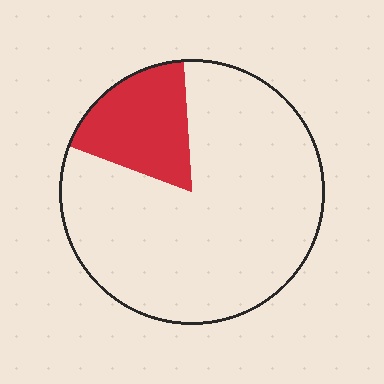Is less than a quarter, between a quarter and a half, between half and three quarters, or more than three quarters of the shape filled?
Less than a quarter.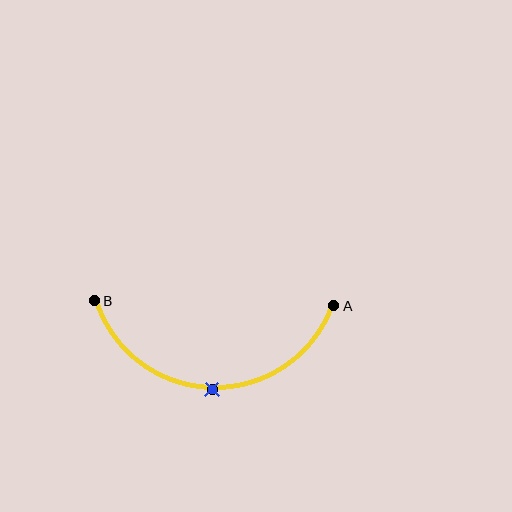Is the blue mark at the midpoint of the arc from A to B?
Yes. The blue mark lies on the arc at equal arc-length from both A and B — it is the arc midpoint.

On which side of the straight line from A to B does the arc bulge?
The arc bulges below the straight line connecting A and B.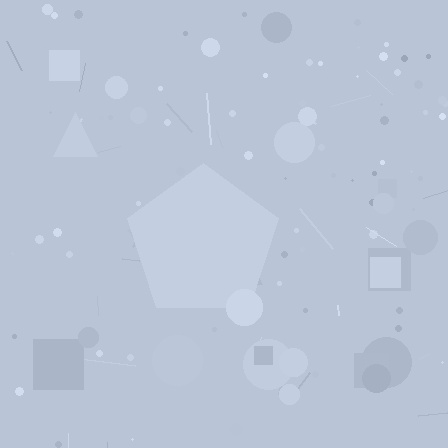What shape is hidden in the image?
A pentagon is hidden in the image.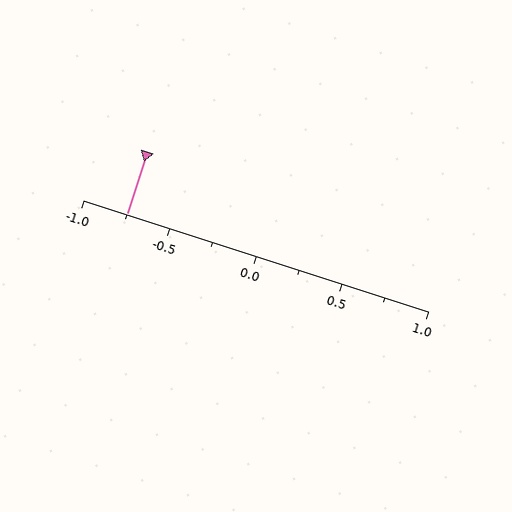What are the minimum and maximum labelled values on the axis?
The axis runs from -1.0 to 1.0.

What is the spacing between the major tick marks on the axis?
The major ticks are spaced 0.5 apart.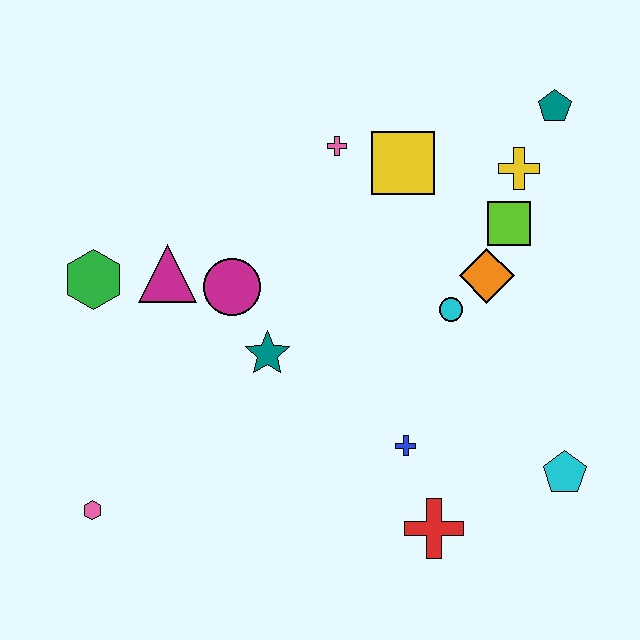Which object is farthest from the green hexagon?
The cyan pentagon is farthest from the green hexagon.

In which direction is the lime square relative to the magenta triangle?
The lime square is to the right of the magenta triangle.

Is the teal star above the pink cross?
No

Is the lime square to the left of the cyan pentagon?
Yes